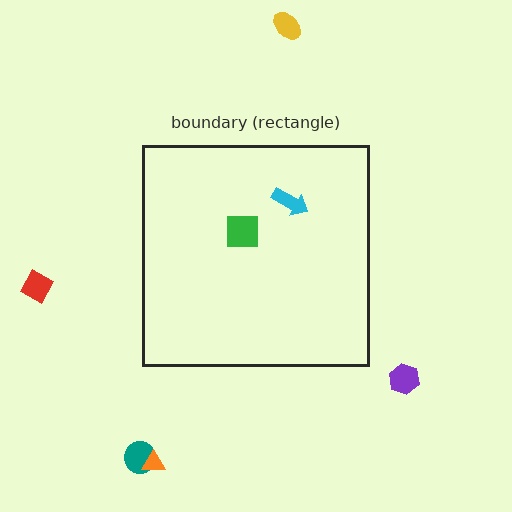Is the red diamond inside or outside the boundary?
Outside.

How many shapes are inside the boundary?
2 inside, 5 outside.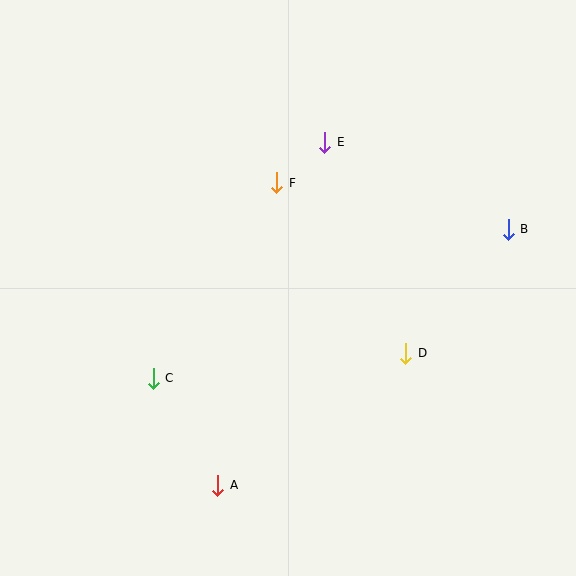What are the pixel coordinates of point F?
Point F is at (277, 183).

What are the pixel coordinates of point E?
Point E is at (325, 142).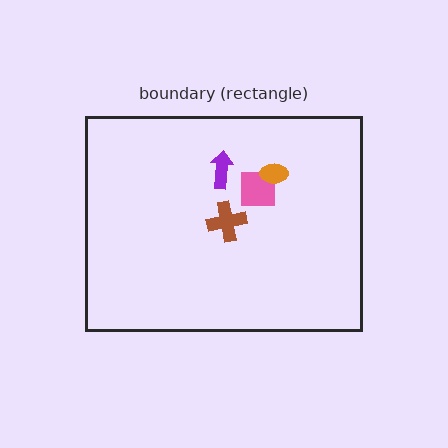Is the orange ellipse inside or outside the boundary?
Inside.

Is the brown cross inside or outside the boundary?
Inside.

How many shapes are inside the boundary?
4 inside, 0 outside.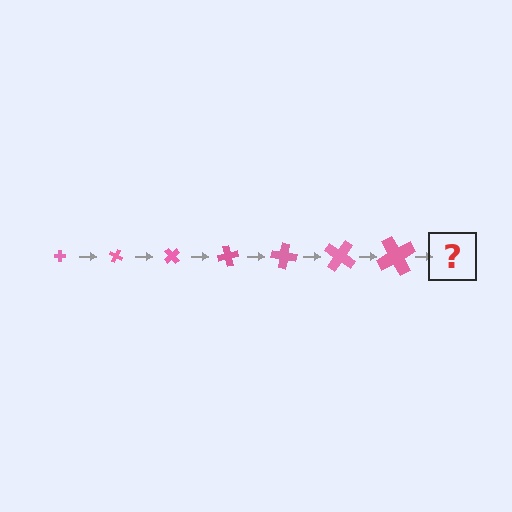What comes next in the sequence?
The next element should be a cross, larger than the previous one and rotated 175 degrees from the start.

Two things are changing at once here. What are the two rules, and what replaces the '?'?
The two rules are that the cross grows larger each step and it rotates 25 degrees each step. The '?' should be a cross, larger than the previous one and rotated 175 degrees from the start.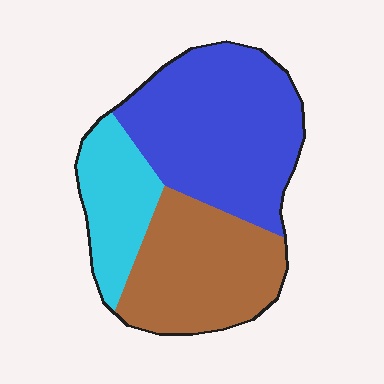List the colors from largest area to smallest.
From largest to smallest: blue, brown, cyan.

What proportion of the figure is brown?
Brown takes up about one third (1/3) of the figure.